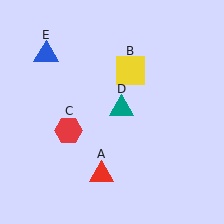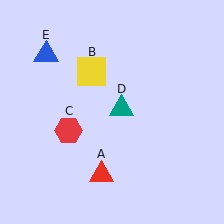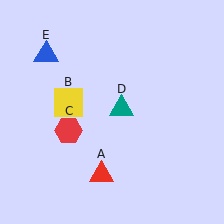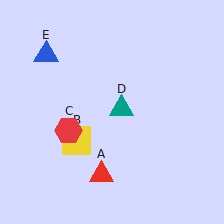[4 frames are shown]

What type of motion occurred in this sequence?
The yellow square (object B) rotated counterclockwise around the center of the scene.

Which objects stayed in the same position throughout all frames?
Red triangle (object A) and red hexagon (object C) and teal triangle (object D) and blue triangle (object E) remained stationary.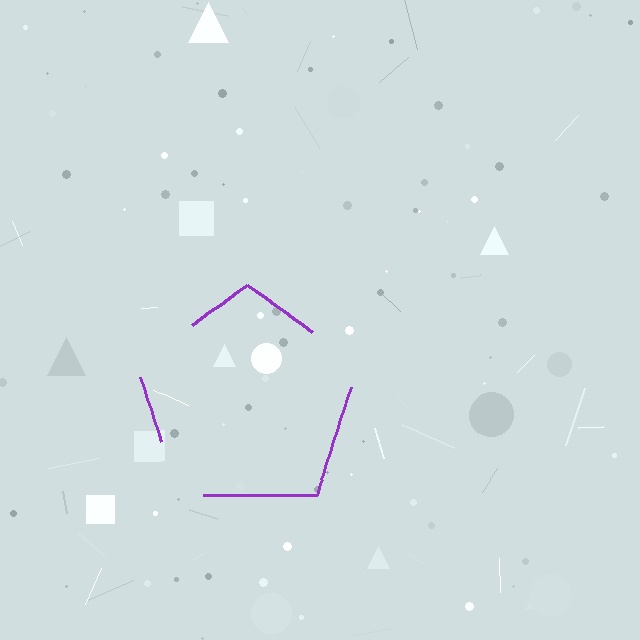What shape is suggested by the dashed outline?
The dashed outline suggests a pentagon.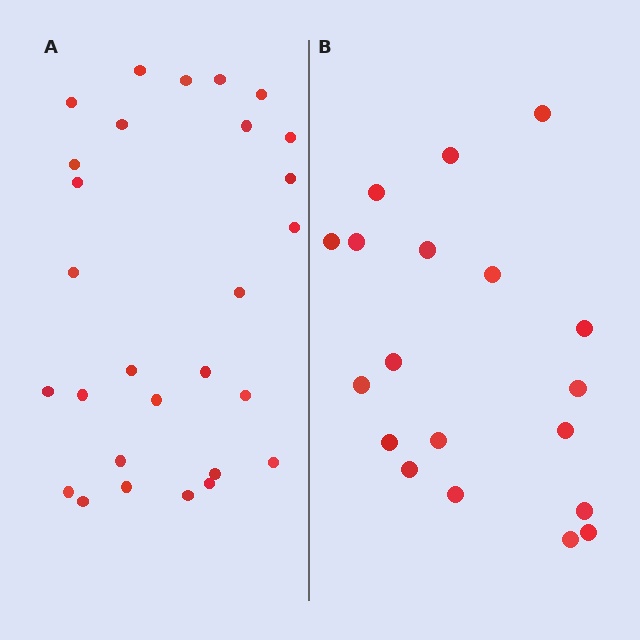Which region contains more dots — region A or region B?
Region A (the left region) has more dots.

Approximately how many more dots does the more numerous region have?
Region A has roughly 8 or so more dots than region B.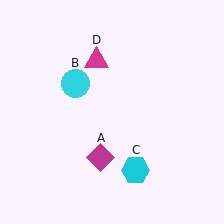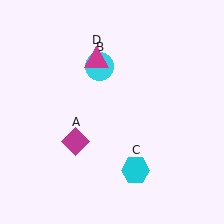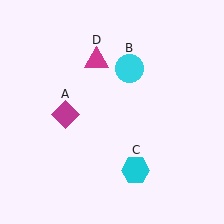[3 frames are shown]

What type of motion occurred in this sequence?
The magenta diamond (object A), cyan circle (object B) rotated clockwise around the center of the scene.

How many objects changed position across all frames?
2 objects changed position: magenta diamond (object A), cyan circle (object B).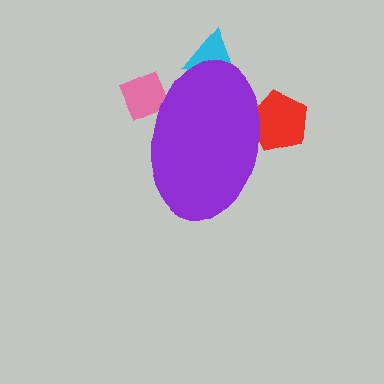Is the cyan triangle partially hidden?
Yes, the cyan triangle is partially hidden behind the purple ellipse.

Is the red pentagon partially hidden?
Yes, the red pentagon is partially hidden behind the purple ellipse.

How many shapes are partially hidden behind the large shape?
3 shapes are partially hidden.